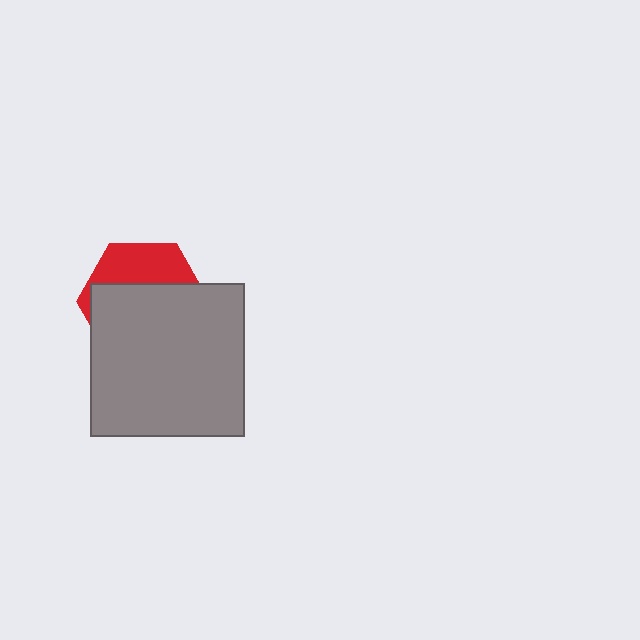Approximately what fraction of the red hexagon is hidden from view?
Roughly 66% of the red hexagon is hidden behind the gray square.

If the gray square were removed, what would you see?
You would see the complete red hexagon.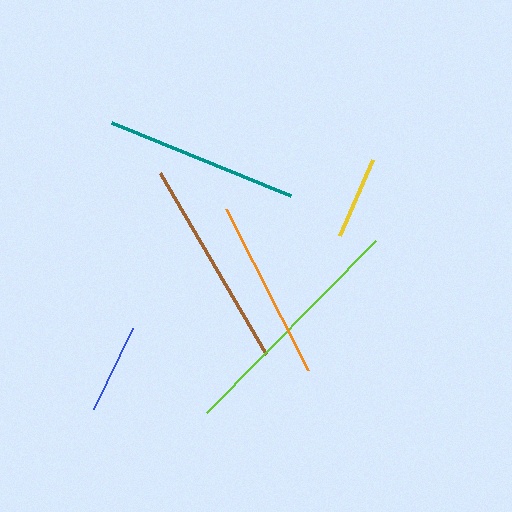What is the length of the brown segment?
The brown segment is approximately 210 pixels long.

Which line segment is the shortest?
The yellow line is the shortest at approximately 83 pixels.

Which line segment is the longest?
The lime line is the longest at approximately 240 pixels.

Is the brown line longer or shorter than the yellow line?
The brown line is longer than the yellow line.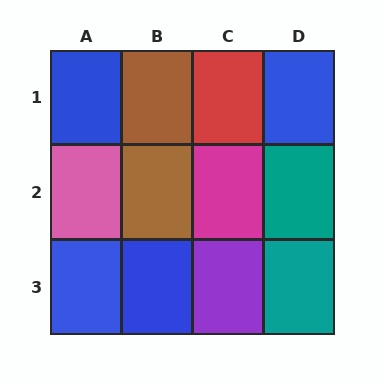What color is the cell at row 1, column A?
Blue.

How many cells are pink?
1 cell is pink.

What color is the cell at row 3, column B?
Blue.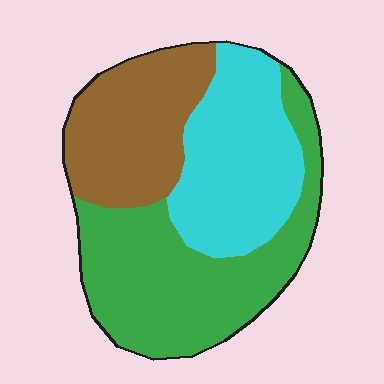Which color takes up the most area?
Green, at roughly 40%.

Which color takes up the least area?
Brown, at roughly 25%.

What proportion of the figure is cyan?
Cyan takes up about one third (1/3) of the figure.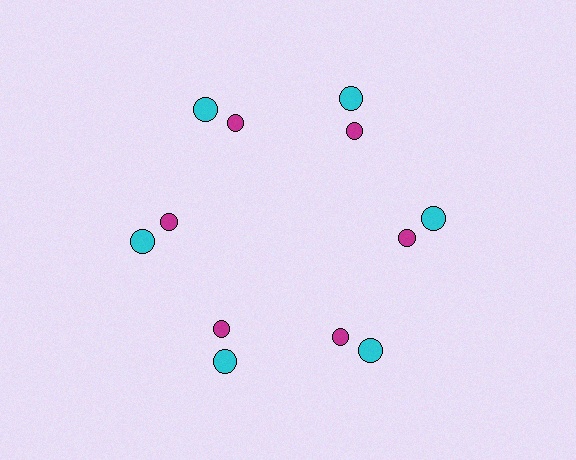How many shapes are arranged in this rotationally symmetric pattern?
There are 12 shapes, arranged in 6 groups of 2.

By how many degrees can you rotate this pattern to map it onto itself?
The pattern maps onto itself every 60 degrees of rotation.